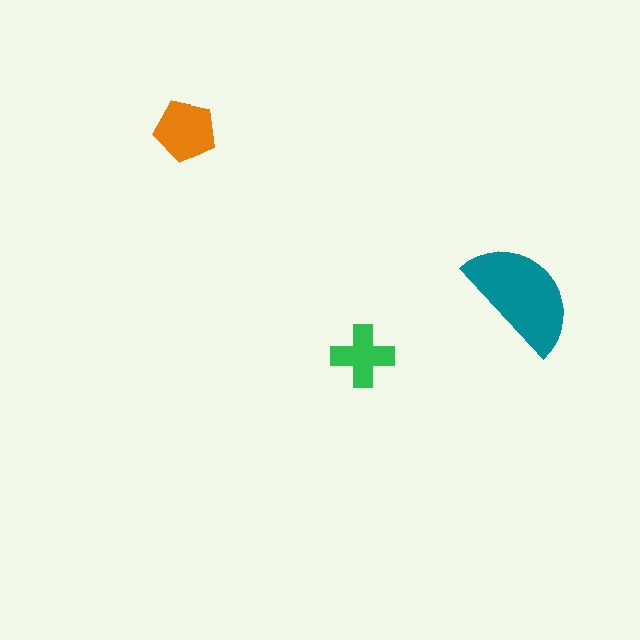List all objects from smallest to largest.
The green cross, the orange pentagon, the teal semicircle.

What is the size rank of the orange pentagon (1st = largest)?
2nd.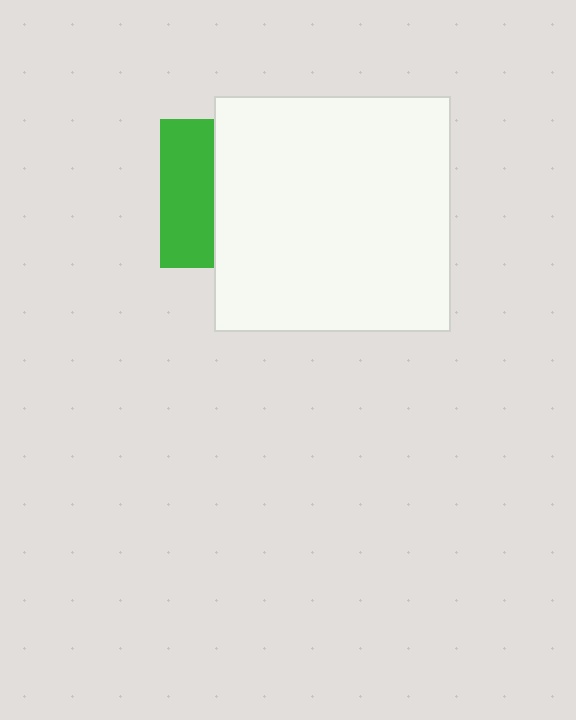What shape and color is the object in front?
The object in front is a white square.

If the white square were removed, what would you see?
You would see the complete green square.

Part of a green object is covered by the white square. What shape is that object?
It is a square.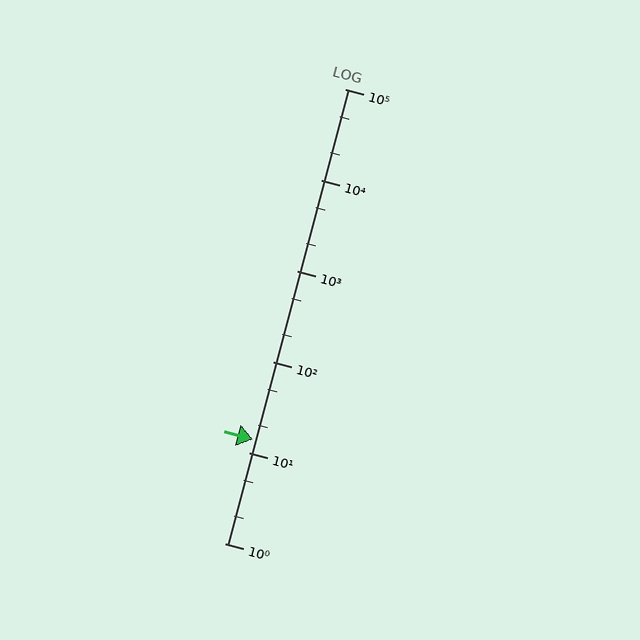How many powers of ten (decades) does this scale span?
The scale spans 5 decades, from 1 to 100000.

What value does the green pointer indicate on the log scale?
The pointer indicates approximately 14.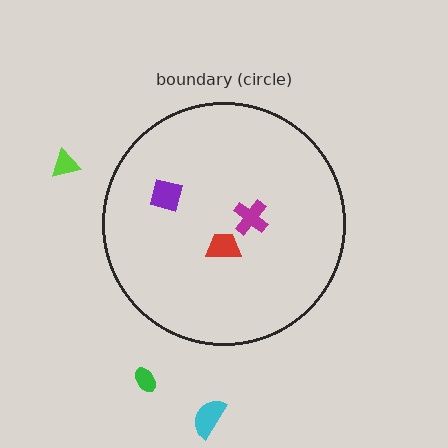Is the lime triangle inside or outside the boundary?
Outside.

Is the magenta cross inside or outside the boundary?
Inside.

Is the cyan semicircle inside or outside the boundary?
Outside.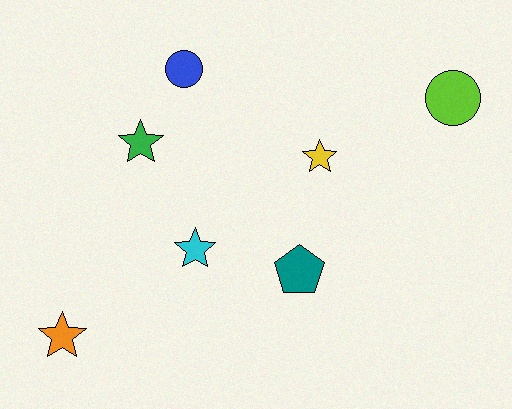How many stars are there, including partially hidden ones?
There are 4 stars.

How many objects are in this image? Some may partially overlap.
There are 7 objects.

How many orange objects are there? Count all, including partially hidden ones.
There is 1 orange object.